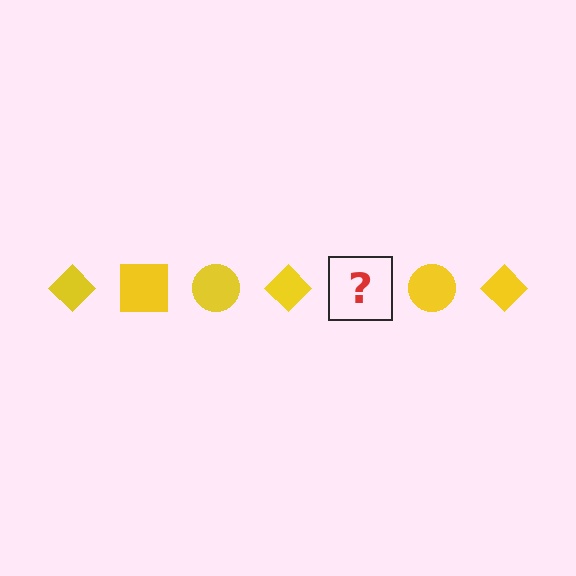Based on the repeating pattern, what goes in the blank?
The blank should be a yellow square.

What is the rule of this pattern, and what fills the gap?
The rule is that the pattern cycles through diamond, square, circle shapes in yellow. The gap should be filled with a yellow square.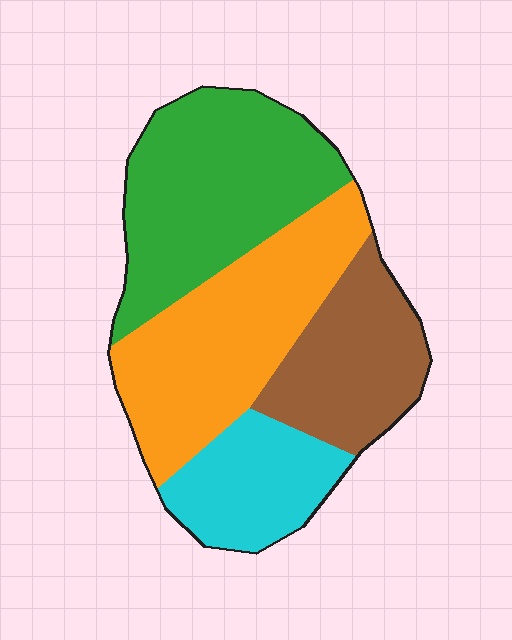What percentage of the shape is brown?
Brown covers roughly 20% of the shape.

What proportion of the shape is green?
Green covers 32% of the shape.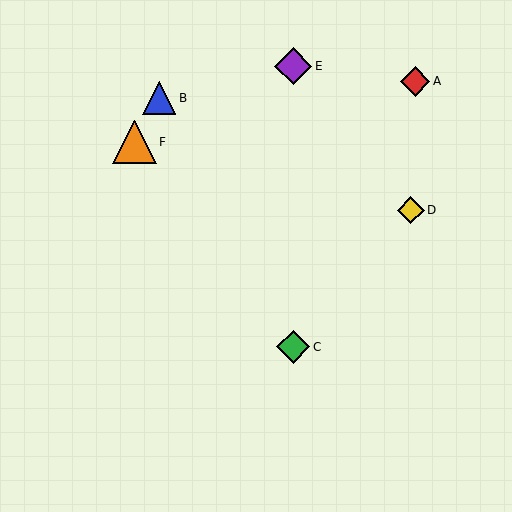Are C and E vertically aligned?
Yes, both are at x≈293.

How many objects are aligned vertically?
2 objects (C, E) are aligned vertically.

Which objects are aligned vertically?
Objects C, E are aligned vertically.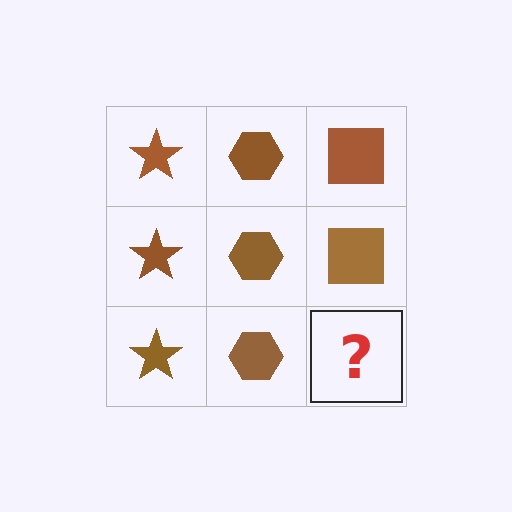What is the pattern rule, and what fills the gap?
The rule is that each column has a consistent shape. The gap should be filled with a brown square.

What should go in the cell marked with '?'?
The missing cell should contain a brown square.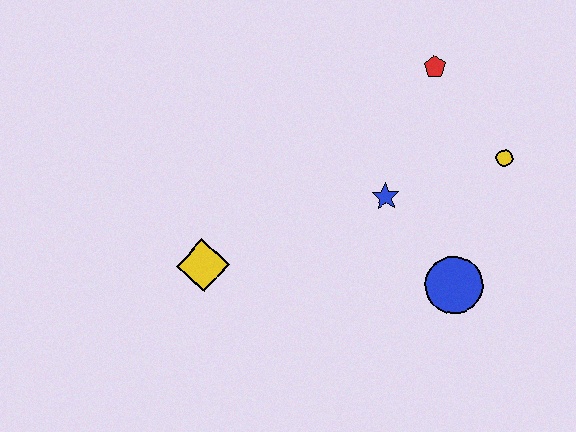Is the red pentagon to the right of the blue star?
Yes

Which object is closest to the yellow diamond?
The blue star is closest to the yellow diamond.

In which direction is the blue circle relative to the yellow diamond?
The blue circle is to the right of the yellow diamond.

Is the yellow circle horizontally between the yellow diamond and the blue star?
No